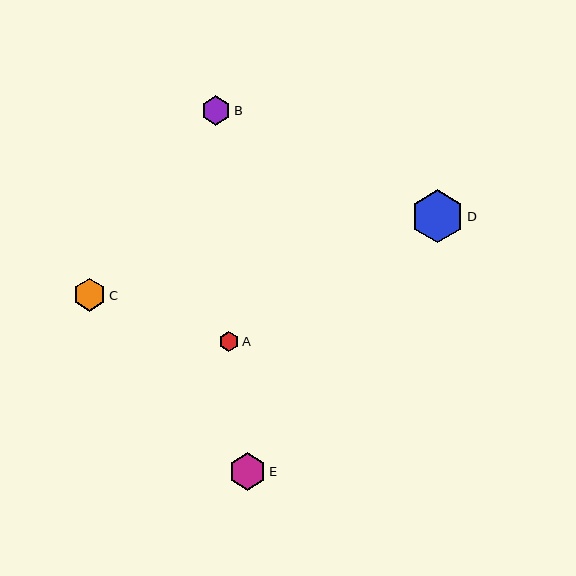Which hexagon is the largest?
Hexagon D is the largest with a size of approximately 53 pixels.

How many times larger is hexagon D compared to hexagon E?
Hexagon D is approximately 1.4 times the size of hexagon E.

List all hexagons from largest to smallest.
From largest to smallest: D, E, C, B, A.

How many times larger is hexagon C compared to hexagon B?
Hexagon C is approximately 1.1 times the size of hexagon B.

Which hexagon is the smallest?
Hexagon A is the smallest with a size of approximately 20 pixels.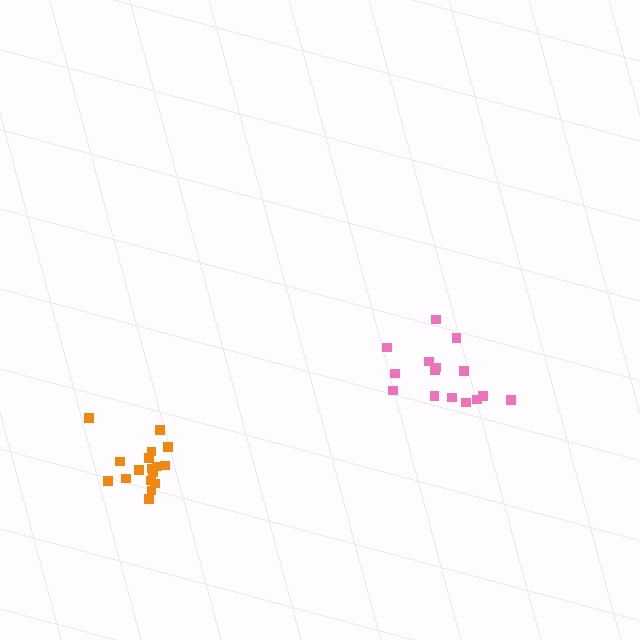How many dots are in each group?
Group 1: 15 dots, Group 2: 17 dots (32 total).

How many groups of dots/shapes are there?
There are 2 groups.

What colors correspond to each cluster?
The clusters are colored: pink, orange.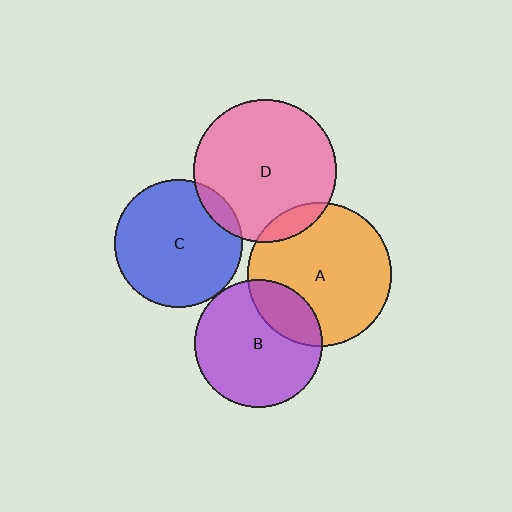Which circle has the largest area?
Circle A (orange).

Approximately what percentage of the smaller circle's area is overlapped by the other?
Approximately 10%.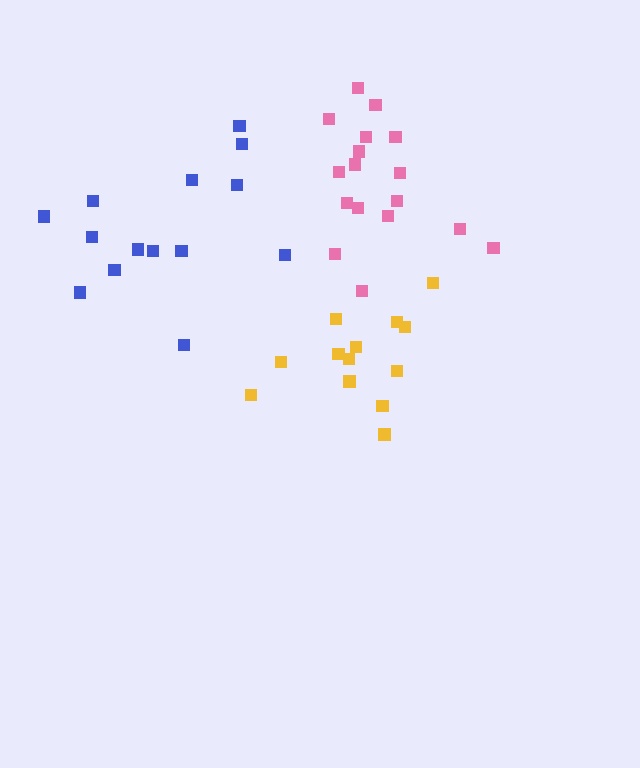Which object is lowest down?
The yellow cluster is bottommost.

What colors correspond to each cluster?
The clusters are colored: yellow, blue, pink.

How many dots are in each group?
Group 1: 13 dots, Group 2: 14 dots, Group 3: 17 dots (44 total).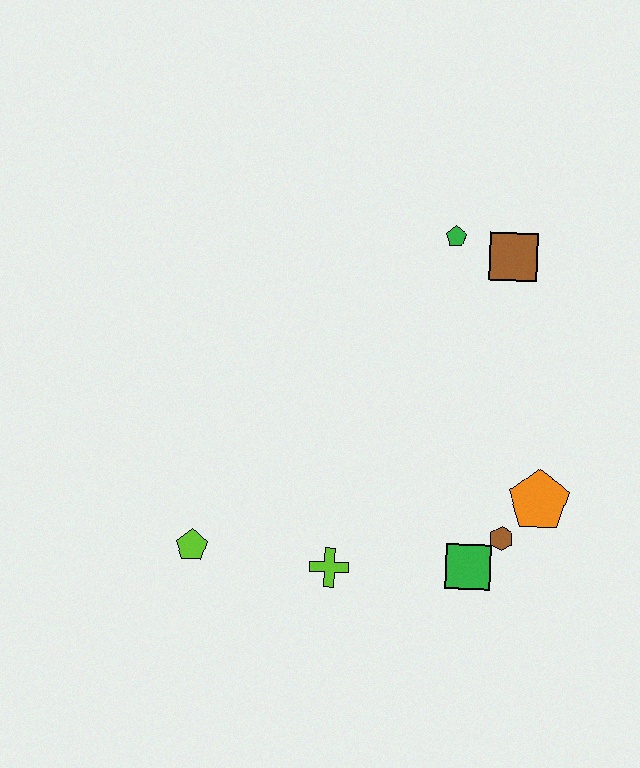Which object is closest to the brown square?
The green pentagon is closest to the brown square.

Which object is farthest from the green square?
The green pentagon is farthest from the green square.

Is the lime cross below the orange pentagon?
Yes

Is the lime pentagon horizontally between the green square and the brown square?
No